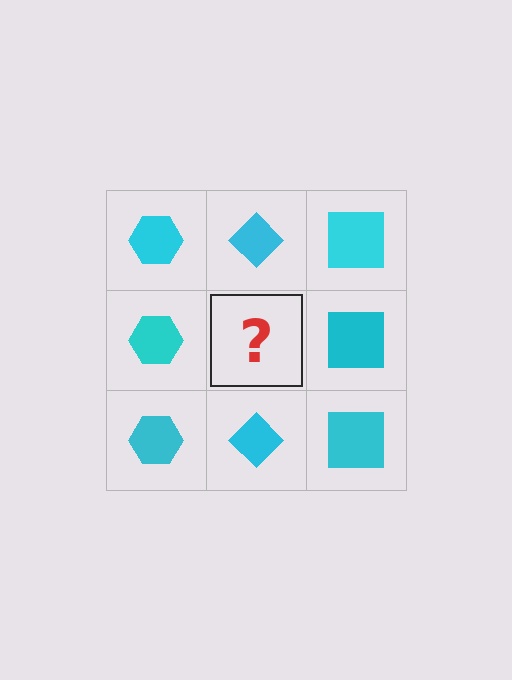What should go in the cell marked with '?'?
The missing cell should contain a cyan diamond.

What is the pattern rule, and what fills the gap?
The rule is that each column has a consistent shape. The gap should be filled with a cyan diamond.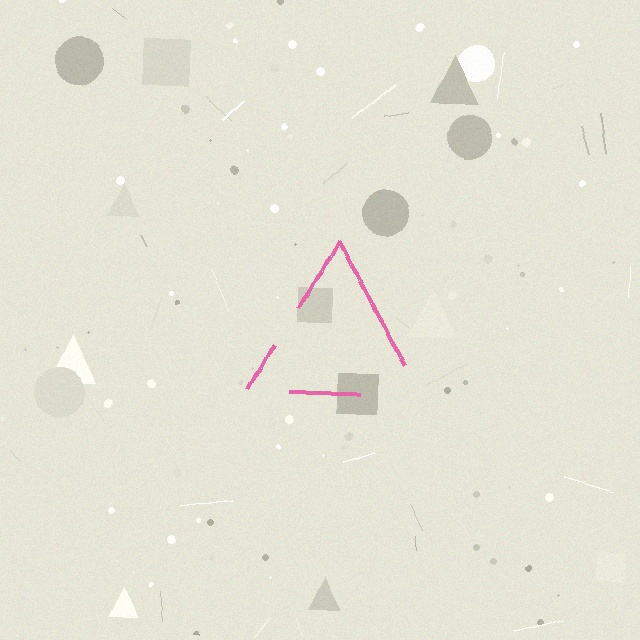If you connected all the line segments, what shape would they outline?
They would outline a triangle.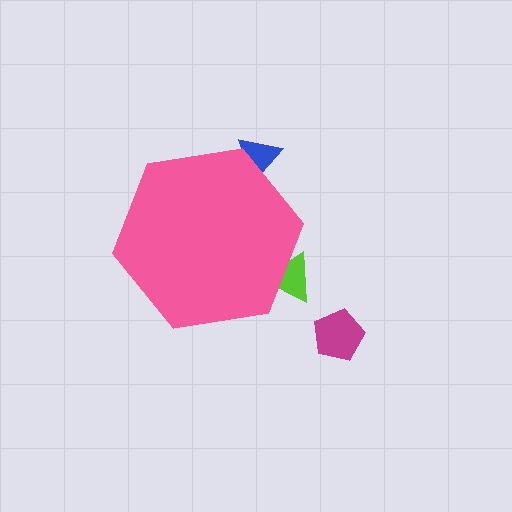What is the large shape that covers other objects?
A pink hexagon.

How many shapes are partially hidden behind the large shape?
2 shapes are partially hidden.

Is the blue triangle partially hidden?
Yes, the blue triangle is partially hidden behind the pink hexagon.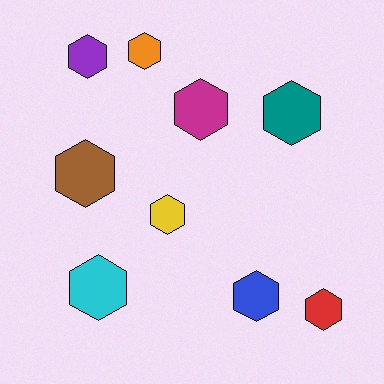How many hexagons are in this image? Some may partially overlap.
There are 9 hexagons.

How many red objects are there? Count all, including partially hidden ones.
There is 1 red object.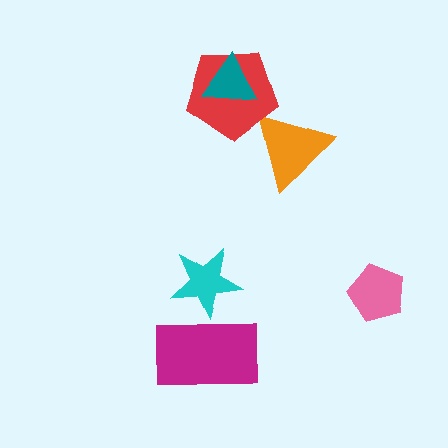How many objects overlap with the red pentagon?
2 objects overlap with the red pentagon.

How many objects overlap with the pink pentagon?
0 objects overlap with the pink pentagon.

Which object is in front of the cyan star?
The magenta rectangle is in front of the cyan star.